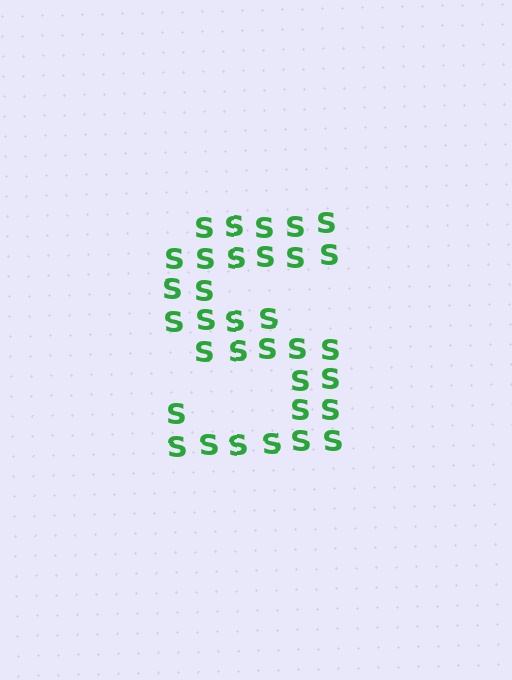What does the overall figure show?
The overall figure shows the letter S.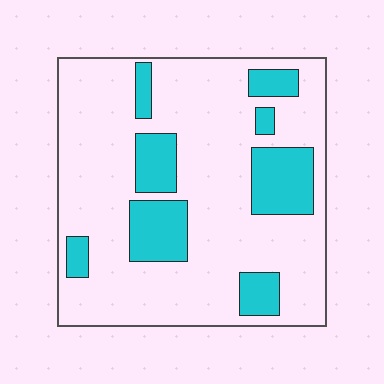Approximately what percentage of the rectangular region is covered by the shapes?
Approximately 20%.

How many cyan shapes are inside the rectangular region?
8.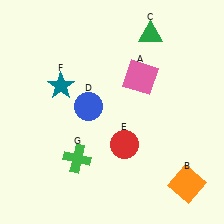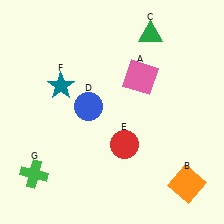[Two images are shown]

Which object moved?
The green cross (G) moved left.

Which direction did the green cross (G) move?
The green cross (G) moved left.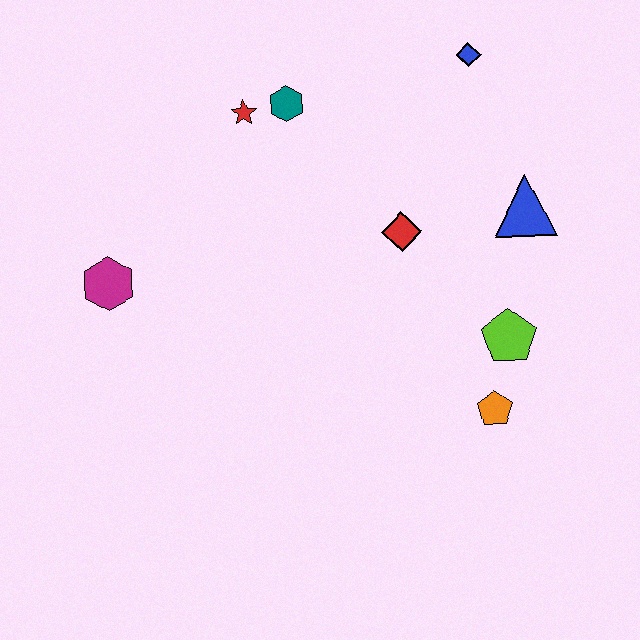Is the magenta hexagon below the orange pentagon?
No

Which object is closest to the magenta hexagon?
The red star is closest to the magenta hexagon.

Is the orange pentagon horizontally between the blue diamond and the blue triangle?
Yes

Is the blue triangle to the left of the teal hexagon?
No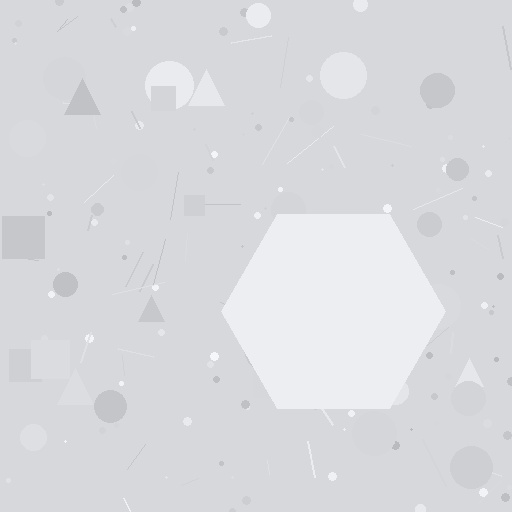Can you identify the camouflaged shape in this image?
The camouflaged shape is a hexagon.